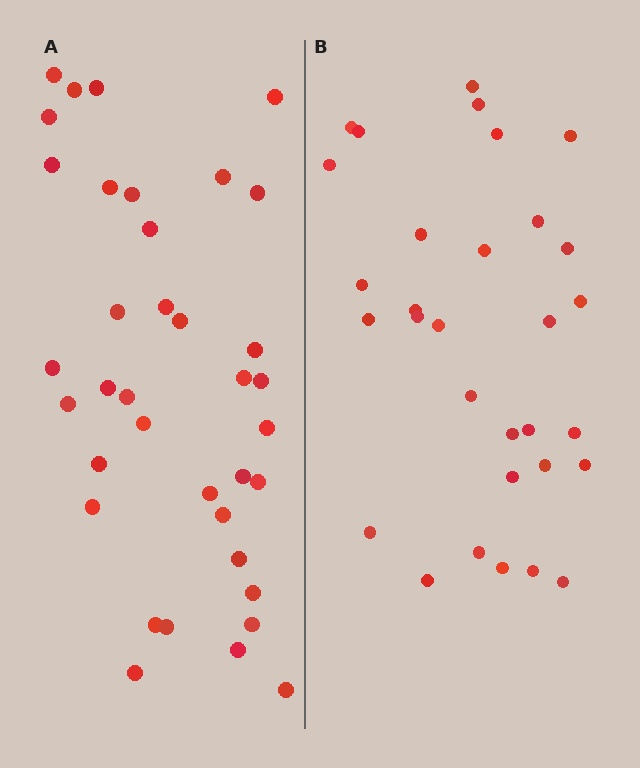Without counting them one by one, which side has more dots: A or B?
Region A (the left region) has more dots.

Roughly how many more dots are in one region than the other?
Region A has about 6 more dots than region B.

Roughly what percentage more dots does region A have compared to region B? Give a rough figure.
About 20% more.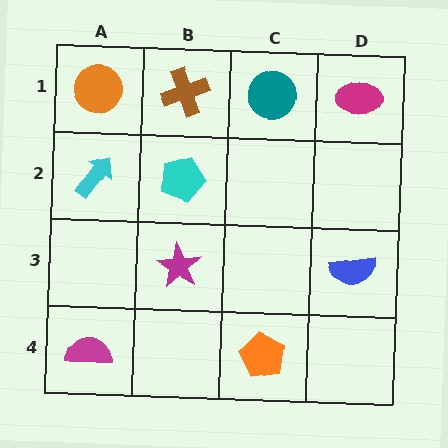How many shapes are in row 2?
2 shapes.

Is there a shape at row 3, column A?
No, that cell is empty.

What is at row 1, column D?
A magenta ellipse.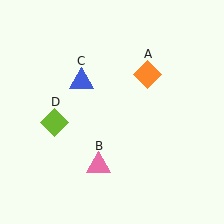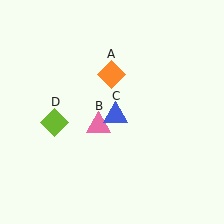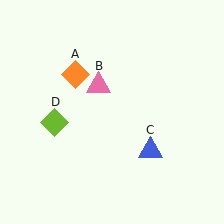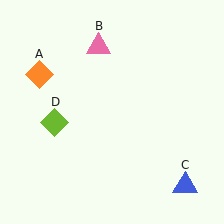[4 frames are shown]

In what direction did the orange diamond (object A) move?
The orange diamond (object A) moved left.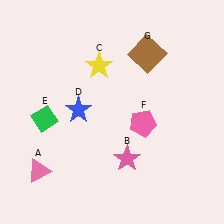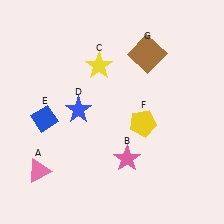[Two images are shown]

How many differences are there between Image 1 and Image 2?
There are 2 differences between the two images.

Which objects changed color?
E changed from green to blue. F changed from pink to yellow.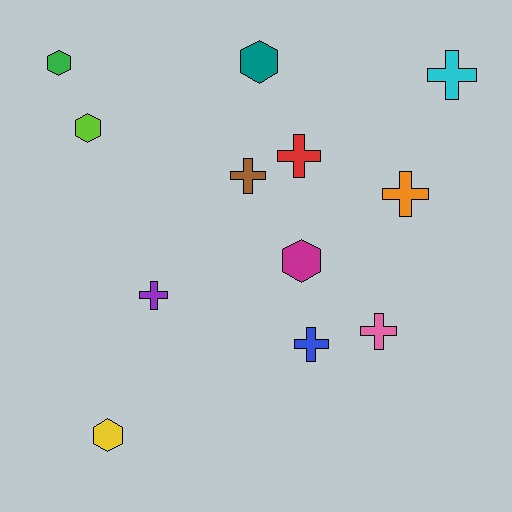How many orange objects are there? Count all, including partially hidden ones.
There is 1 orange object.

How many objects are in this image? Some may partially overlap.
There are 12 objects.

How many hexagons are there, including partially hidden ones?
There are 5 hexagons.